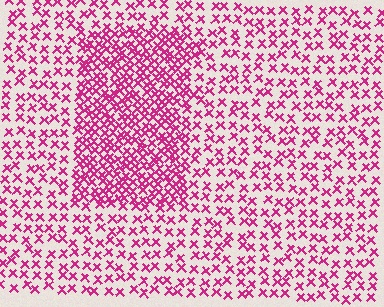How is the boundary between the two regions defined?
The boundary is defined by a change in element density (approximately 2.1x ratio). All elements are the same color, size, and shape.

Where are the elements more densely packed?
The elements are more densely packed inside the rectangle boundary.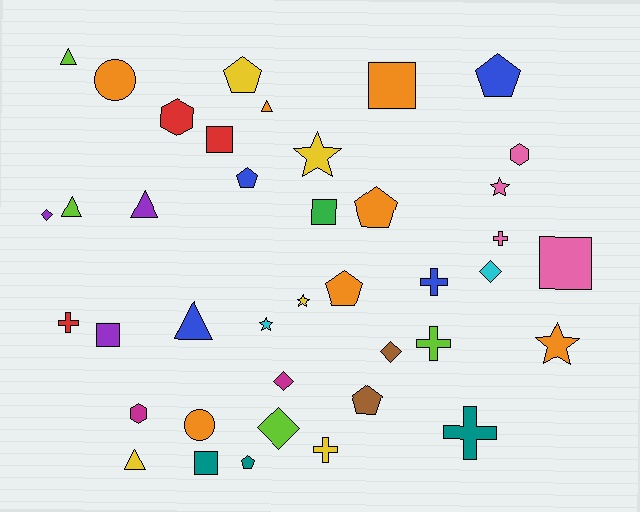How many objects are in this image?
There are 40 objects.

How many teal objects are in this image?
There are 3 teal objects.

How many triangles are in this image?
There are 6 triangles.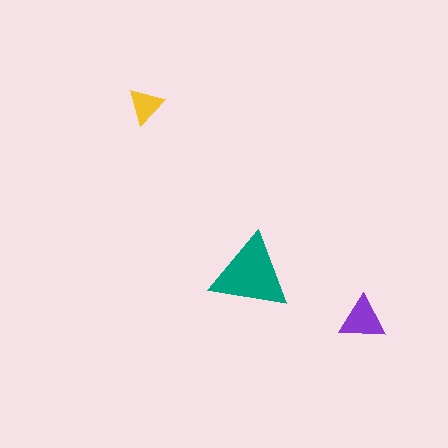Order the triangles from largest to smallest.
the teal one, the purple one, the yellow one.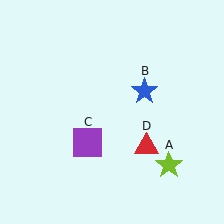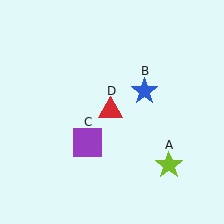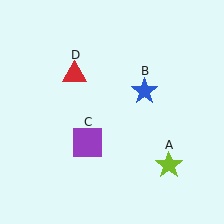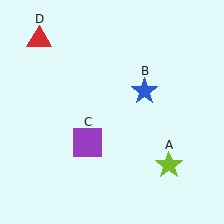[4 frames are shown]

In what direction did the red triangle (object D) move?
The red triangle (object D) moved up and to the left.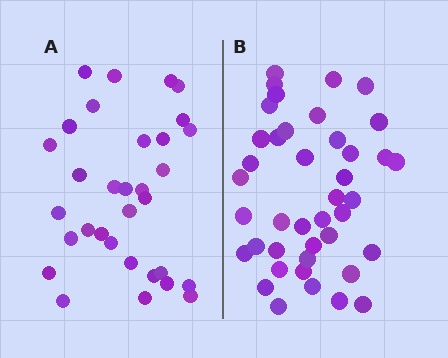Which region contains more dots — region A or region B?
Region B (the right region) has more dots.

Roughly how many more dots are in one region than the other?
Region B has roughly 8 or so more dots than region A.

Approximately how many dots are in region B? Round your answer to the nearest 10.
About 40 dots. (The exact count is 41, which rounds to 40.)